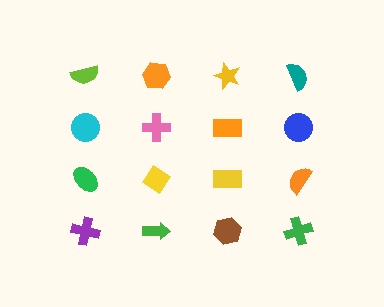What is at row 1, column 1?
A lime semicircle.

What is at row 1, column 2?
An orange hexagon.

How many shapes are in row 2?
4 shapes.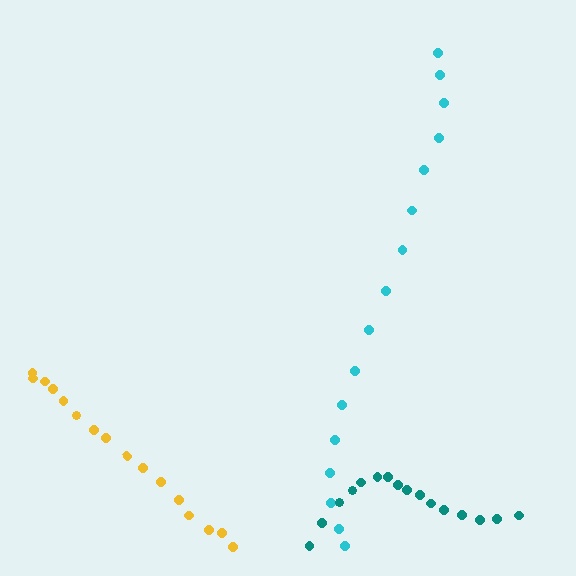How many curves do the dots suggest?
There are 3 distinct paths.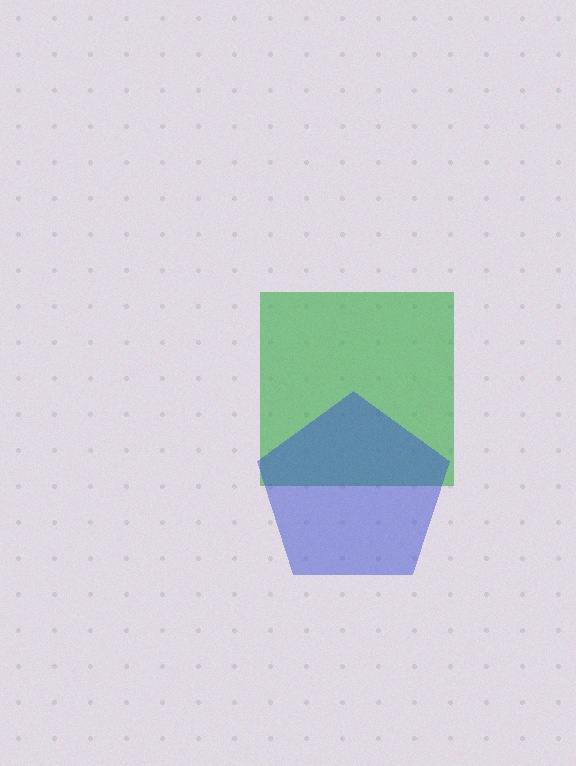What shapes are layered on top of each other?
The layered shapes are: a green square, a blue pentagon.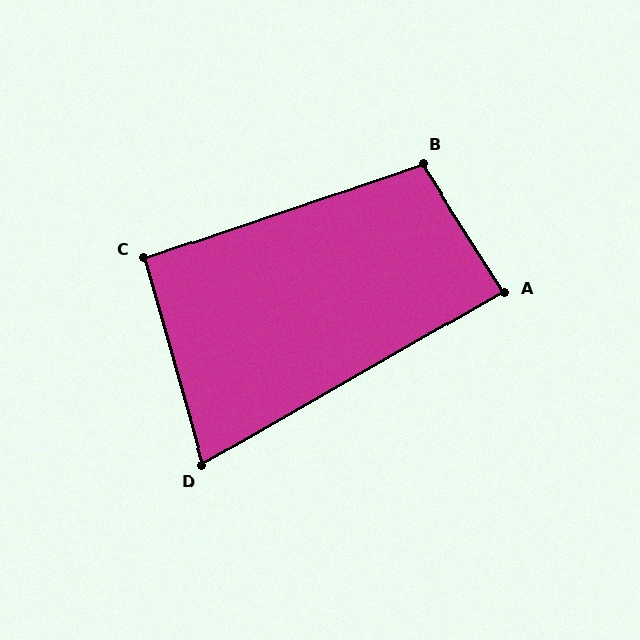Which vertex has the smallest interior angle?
D, at approximately 76 degrees.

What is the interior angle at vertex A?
Approximately 87 degrees (approximately right).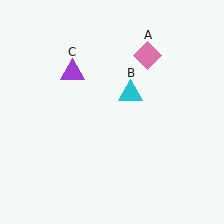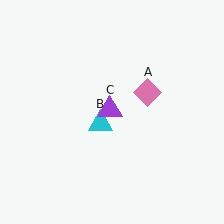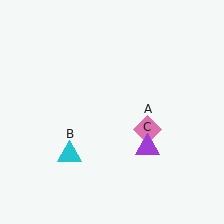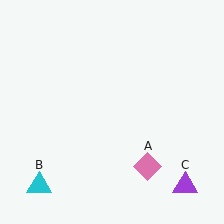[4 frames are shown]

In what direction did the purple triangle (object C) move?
The purple triangle (object C) moved down and to the right.